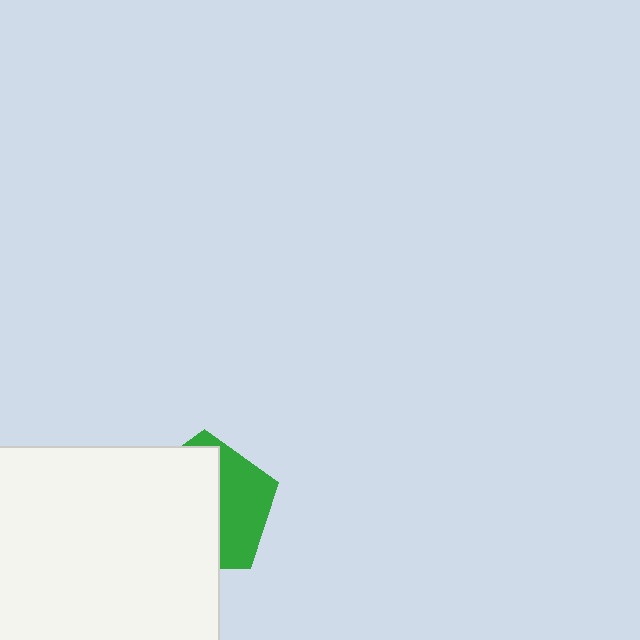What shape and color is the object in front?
The object in front is a white square.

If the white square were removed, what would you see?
You would see the complete green pentagon.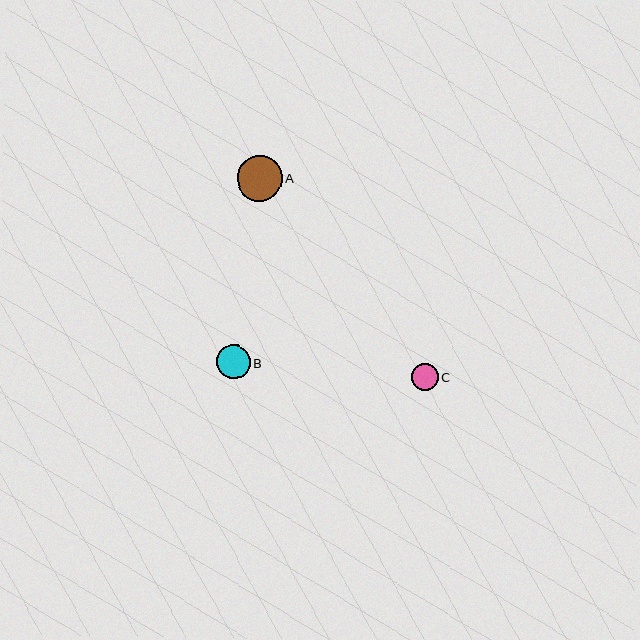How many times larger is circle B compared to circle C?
Circle B is approximately 1.2 times the size of circle C.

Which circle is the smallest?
Circle C is the smallest with a size of approximately 27 pixels.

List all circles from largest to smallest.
From largest to smallest: A, B, C.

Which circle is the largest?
Circle A is the largest with a size of approximately 45 pixels.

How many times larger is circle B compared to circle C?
Circle B is approximately 1.2 times the size of circle C.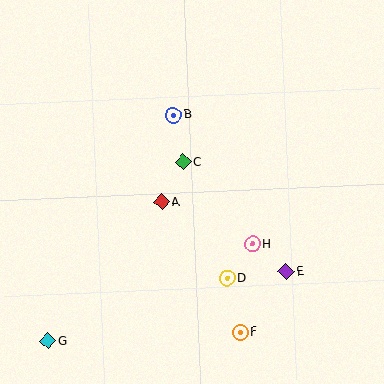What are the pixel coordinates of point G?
Point G is at (48, 341).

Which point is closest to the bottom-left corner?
Point G is closest to the bottom-left corner.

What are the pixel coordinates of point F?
Point F is at (240, 332).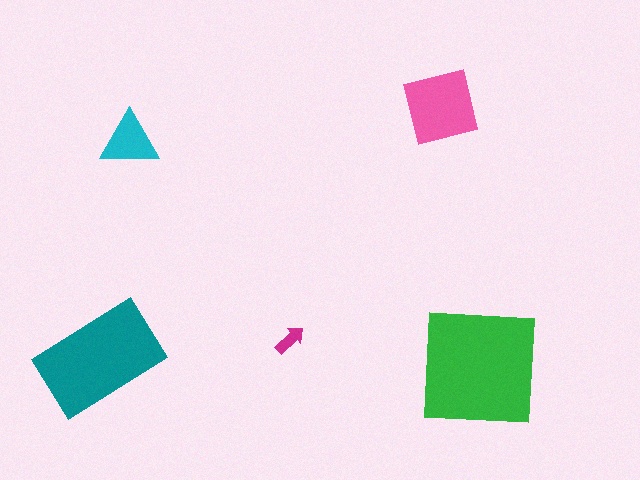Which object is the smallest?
The magenta arrow.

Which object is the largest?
The green square.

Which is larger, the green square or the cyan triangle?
The green square.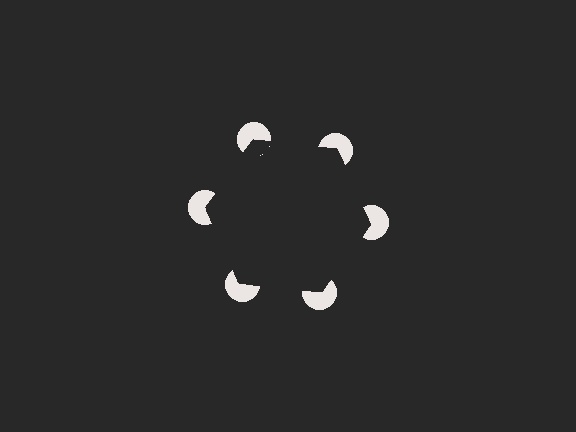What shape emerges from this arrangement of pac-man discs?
An illusory hexagon — its edges are inferred from the aligned wedge cuts in the pac-man discs, not physically drawn.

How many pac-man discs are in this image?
There are 6 — one at each vertex of the illusory hexagon.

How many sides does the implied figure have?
6 sides.